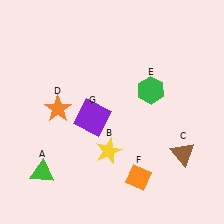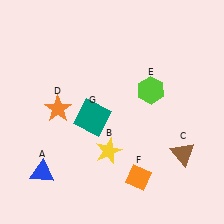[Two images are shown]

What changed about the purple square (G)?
In Image 1, G is purple. In Image 2, it changed to teal.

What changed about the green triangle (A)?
In Image 1, A is green. In Image 2, it changed to blue.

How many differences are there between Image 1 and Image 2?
There are 3 differences between the two images.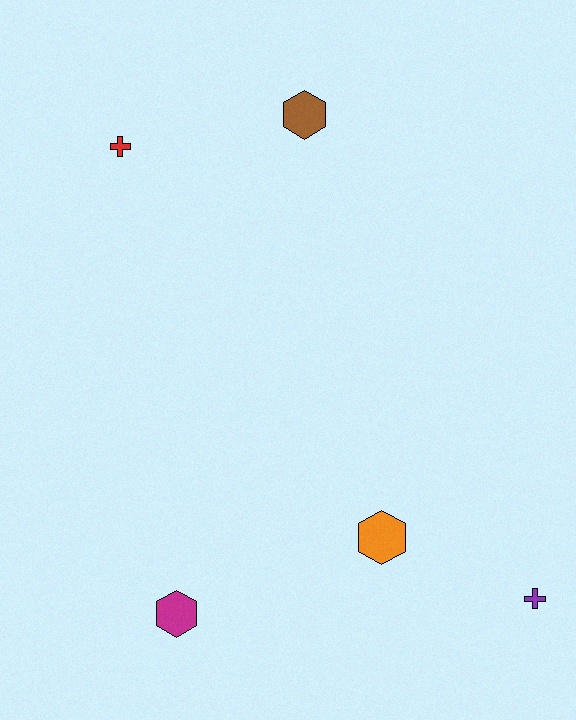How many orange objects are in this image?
There is 1 orange object.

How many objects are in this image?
There are 5 objects.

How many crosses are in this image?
There are 2 crosses.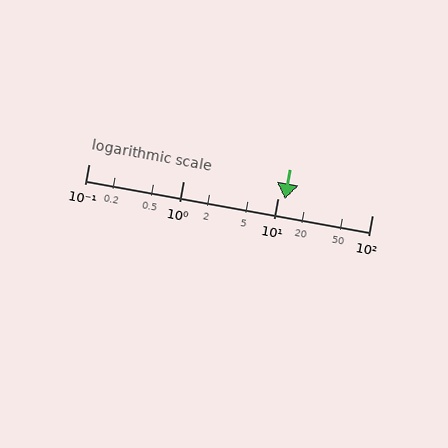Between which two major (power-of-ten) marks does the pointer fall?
The pointer is between 10 and 100.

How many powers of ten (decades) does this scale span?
The scale spans 3 decades, from 0.1 to 100.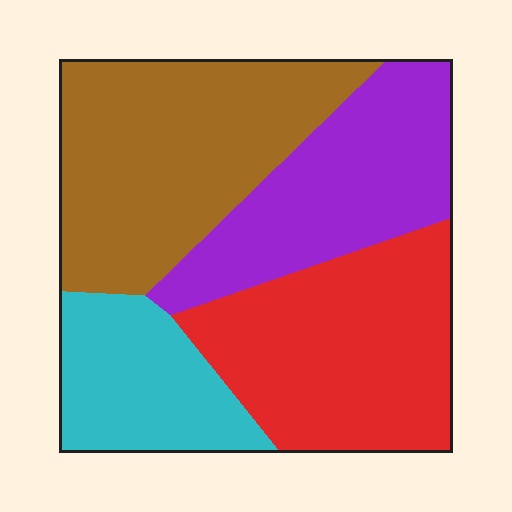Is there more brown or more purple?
Brown.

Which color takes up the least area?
Cyan, at roughly 15%.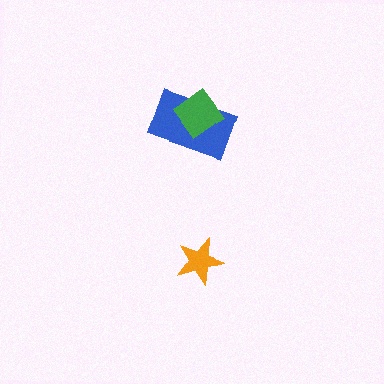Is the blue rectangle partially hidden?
Yes, it is partially covered by another shape.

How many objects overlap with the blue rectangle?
1 object overlaps with the blue rectangle.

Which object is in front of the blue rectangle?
The green diamond is in front of the blue rectangle.